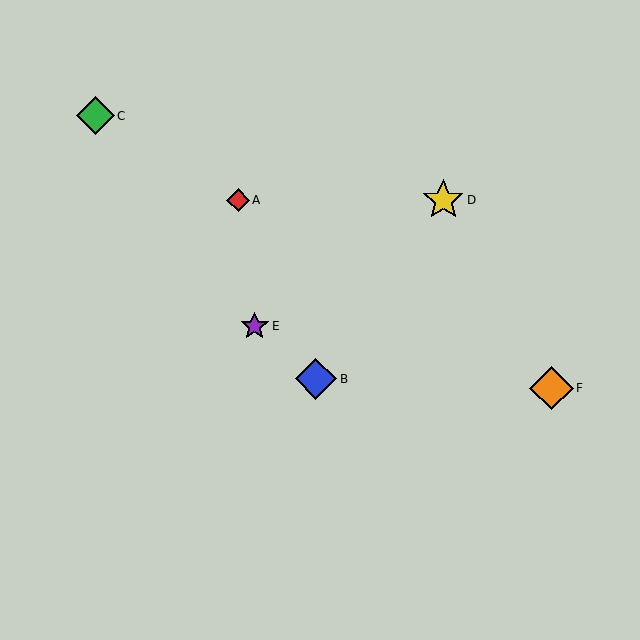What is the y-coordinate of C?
Object C is at y≈116.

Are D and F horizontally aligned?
No, D is at y≈200 and F is at y≈388.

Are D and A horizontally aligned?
Yes, both are at y≈200.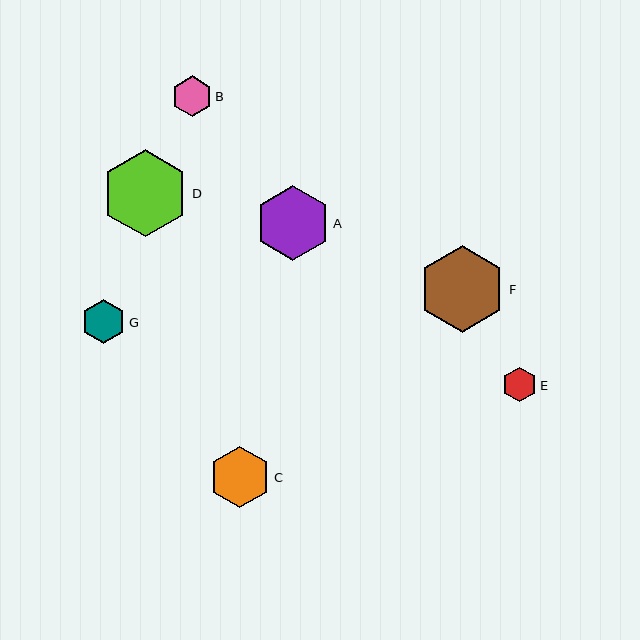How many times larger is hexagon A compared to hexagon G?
Hexagon A is approximately 1.7 times the size of hexagon G.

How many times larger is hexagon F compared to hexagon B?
Hexagon F is approximately 2.1 times the size of hexagon B.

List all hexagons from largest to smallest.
From largest to smallest: D, F, A, C, G, B, E.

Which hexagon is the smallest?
Hexagon E is the smallest with a size of approximately 35 pixels.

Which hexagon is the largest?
Hexagon D is the largest with a size of approximately 87 pixels.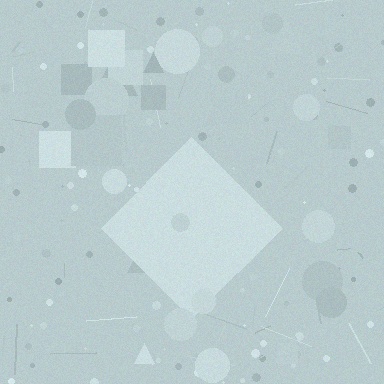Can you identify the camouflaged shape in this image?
The camouflaged shape is a diamond.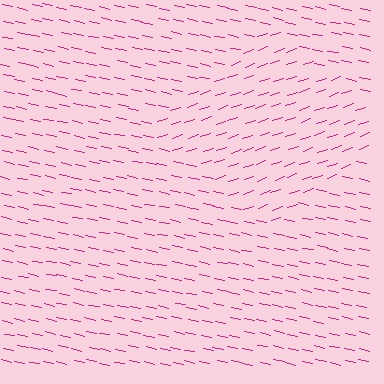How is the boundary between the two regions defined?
The boundary is defined purely by a change in line orientation (approximately 31 degrees difference). All lines are the same color and thickness.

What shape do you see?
I see a diamond.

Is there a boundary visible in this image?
Yes, there is a texture boundary formed by a change in line orientation.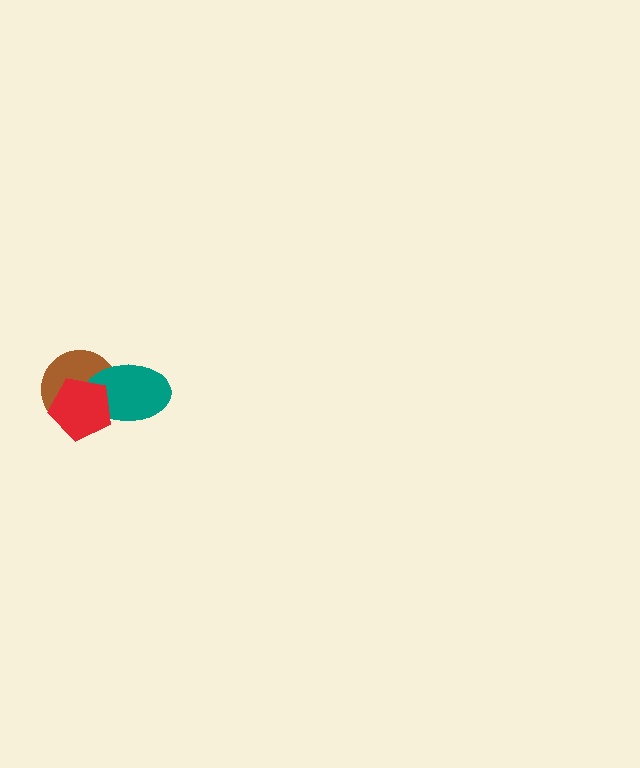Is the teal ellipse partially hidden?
Yes, it is partially covered by another shape.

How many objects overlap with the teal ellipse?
2 objects overlap with the teal ellipse.